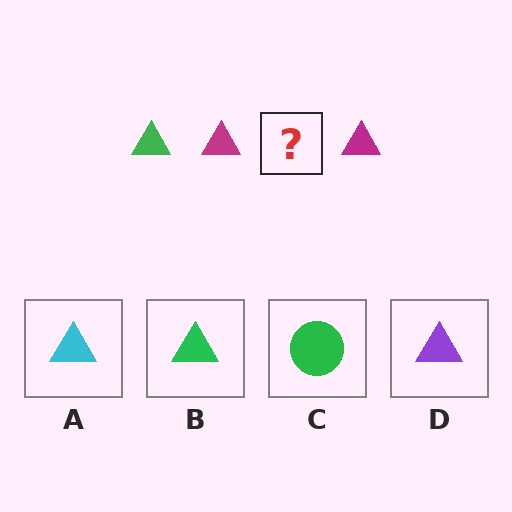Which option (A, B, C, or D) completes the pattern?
B.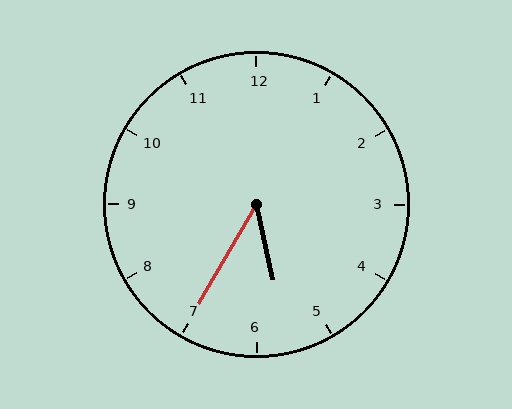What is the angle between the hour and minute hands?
Approximately 42 degrees.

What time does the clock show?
5:35.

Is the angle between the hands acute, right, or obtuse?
It is acute.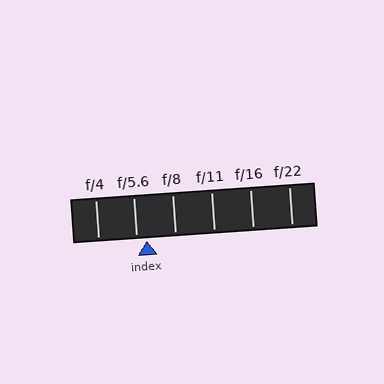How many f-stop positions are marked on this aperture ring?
There are 6 f-stop positions marked.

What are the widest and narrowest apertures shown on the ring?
The widest aperture shown is f/4 and the narrowest is f/22.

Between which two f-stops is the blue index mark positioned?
The index mark is between f/5.6 and f/8.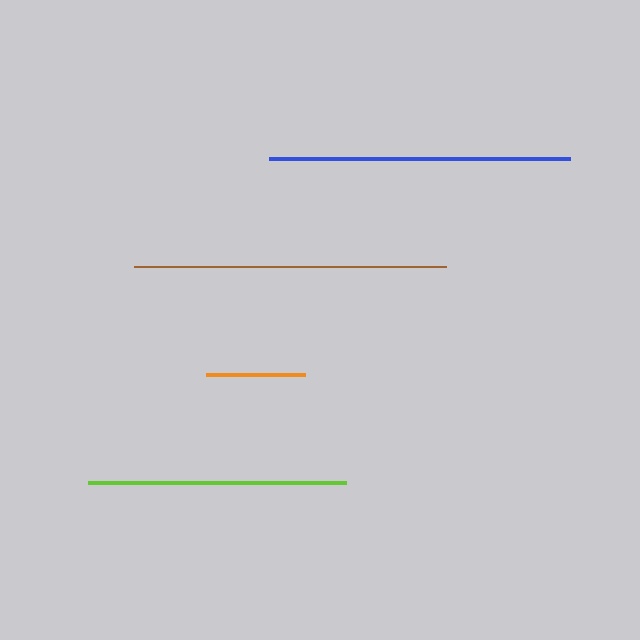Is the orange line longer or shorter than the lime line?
The lime line is longer than the orange line.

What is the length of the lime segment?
The lime segment is approximately 258 pixels long.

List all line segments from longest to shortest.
From longest to shortest: brown, blue, lime, orange.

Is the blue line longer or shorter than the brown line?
The brown line is longer than the blue line.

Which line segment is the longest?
The brown line is the longest at approximately 311 pixels.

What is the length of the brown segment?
The brown segment is approximately 311 pixels long.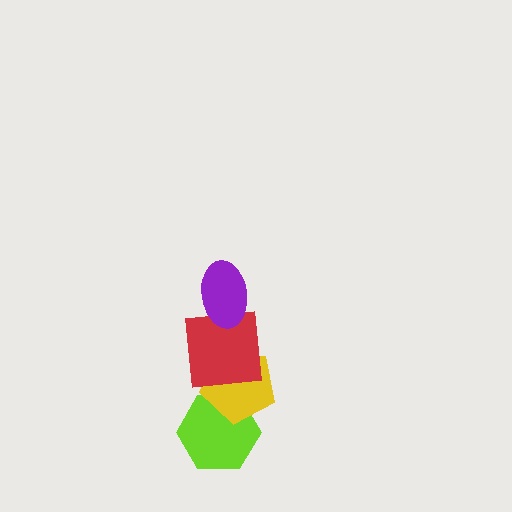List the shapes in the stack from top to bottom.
From top to bottom: the purple ellipse, the red square, the yellow pentagon, the lime hexagon.